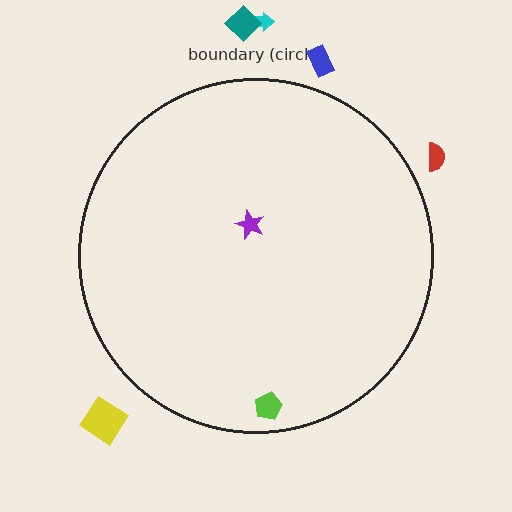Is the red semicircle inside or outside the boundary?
Outside.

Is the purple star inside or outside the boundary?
Inside.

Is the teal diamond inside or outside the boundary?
Outside.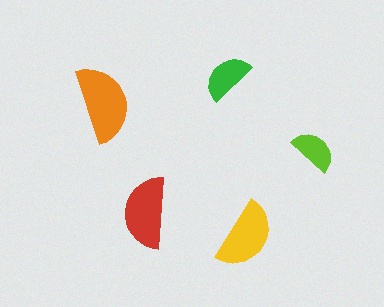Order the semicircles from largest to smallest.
the orange one, the red one, the yellow one, the green one, the lime one.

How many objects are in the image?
There are 5 objects in the image.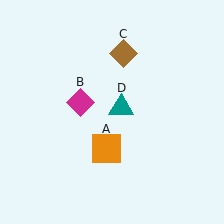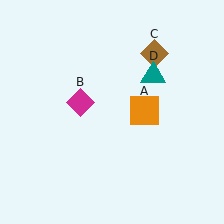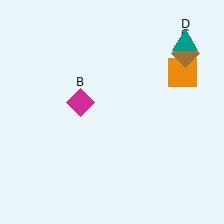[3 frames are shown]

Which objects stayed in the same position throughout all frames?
Magenta diamond (object B) remained stationary.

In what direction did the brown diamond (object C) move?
The brown diamond (object C) moved right.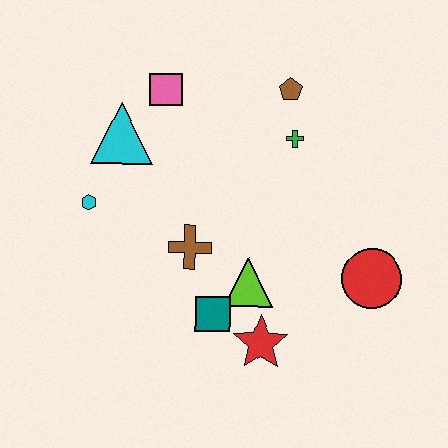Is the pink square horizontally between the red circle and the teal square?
No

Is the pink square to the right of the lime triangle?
No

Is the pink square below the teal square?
No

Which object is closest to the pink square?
The cyan triangle is closest to the pink square.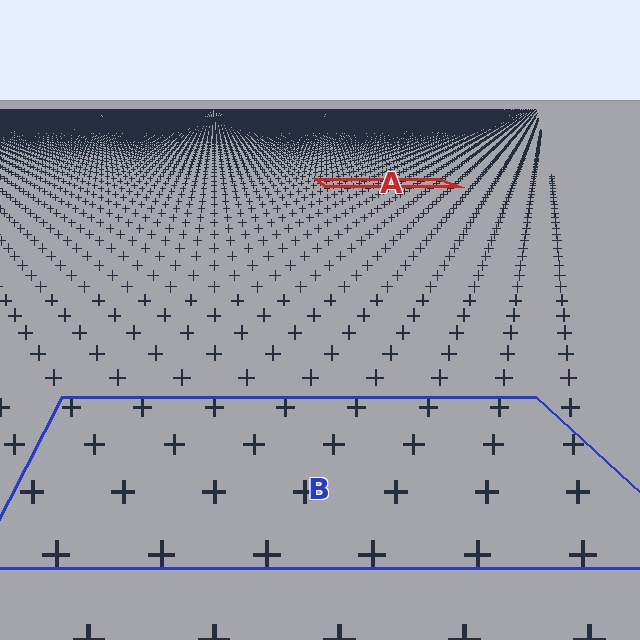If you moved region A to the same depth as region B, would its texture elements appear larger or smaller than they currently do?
They would appear larger. At a closer depth, the same texture elements are projected at a bigger on-screen size.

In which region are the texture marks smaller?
The texture marks are smaller in region A, because it is farther away.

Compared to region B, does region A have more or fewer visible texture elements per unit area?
Region A has more texture elements per unit area — they are packed more densely because it is farther away.